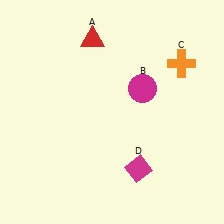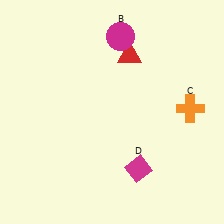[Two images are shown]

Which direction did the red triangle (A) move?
The red triangle (A) moved right.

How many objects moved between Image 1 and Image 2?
3 objects moved between the two images.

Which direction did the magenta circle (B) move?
The magenta circle (B) moved up.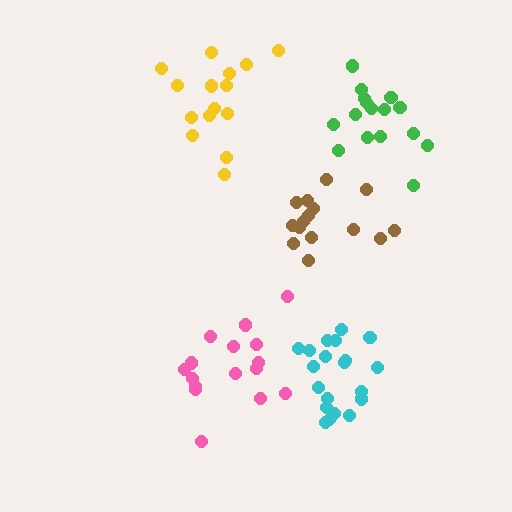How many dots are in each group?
Group 1: 15 dots, Group 2: 16 dots, Group 3: 16 dots, Group 4: 20 dots, Group 5: 15 dots (82 total).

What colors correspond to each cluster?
The clusters are colored: brown, green, pink, cyan, yellow.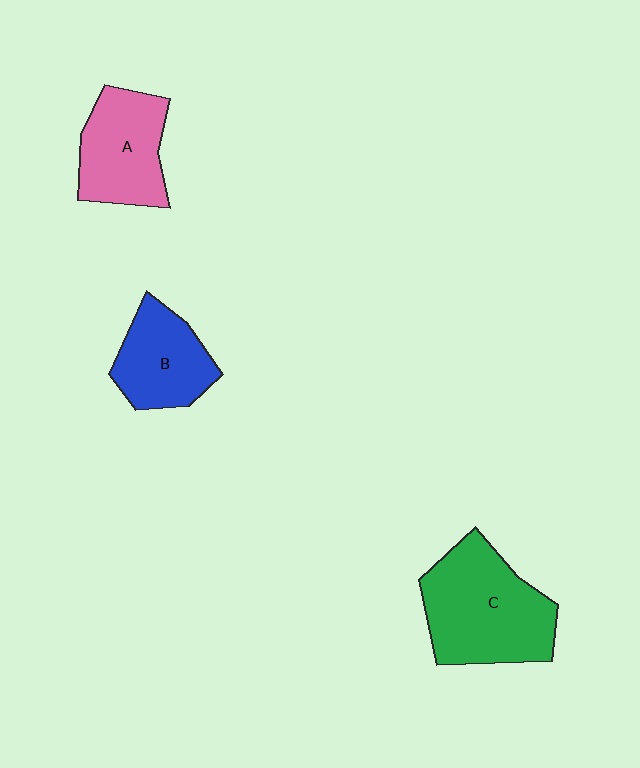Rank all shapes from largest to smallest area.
From largest to smallest: C (green), A (pink), B (blue).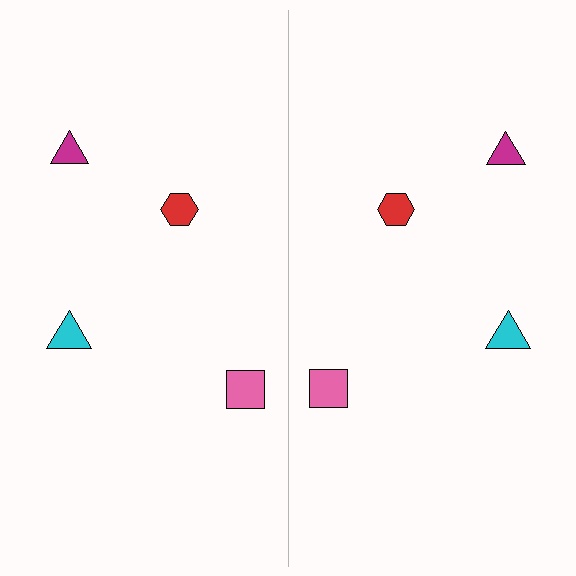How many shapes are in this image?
There are 8 shapes in this image.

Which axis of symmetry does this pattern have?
The pattern has a vertical axis of symmetry running through the center of the image.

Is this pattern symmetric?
Yes, this pattern has bilateral (reflection) symmetry.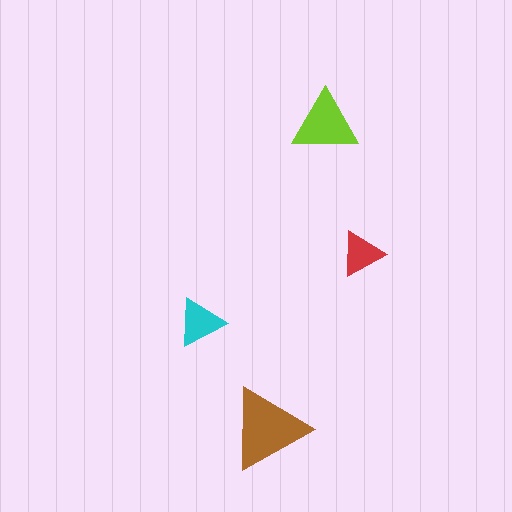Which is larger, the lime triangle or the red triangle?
The lime one.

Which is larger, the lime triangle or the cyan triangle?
The lime one.